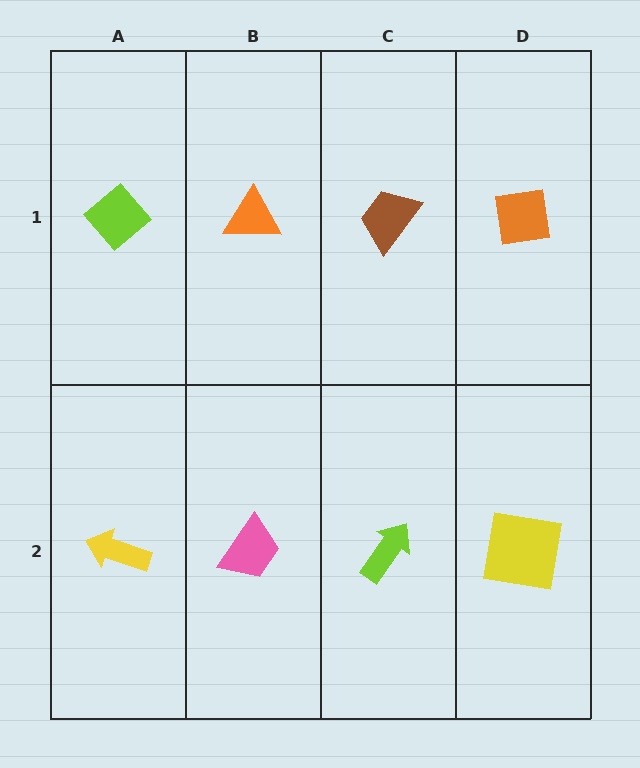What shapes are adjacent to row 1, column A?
A yellow arrow (row 2, column A), an orange triangle (row 1, column B).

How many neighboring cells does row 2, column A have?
2.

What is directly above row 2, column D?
An orange square.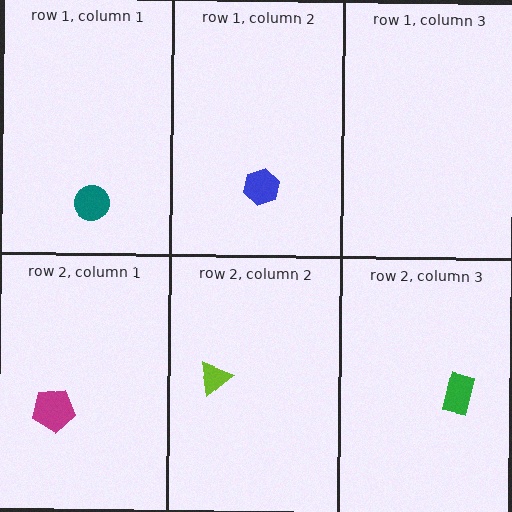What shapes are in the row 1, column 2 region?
The blue hexagon.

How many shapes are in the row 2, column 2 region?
1.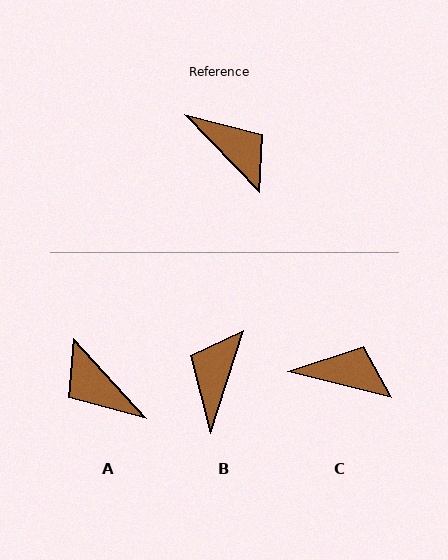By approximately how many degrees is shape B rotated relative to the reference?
Approximately 119 degrees counter-clockwise.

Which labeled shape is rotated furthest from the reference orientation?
A, about 179 degrees away.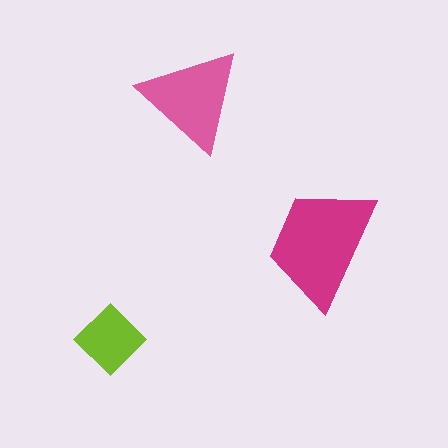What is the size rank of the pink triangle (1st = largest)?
2nd.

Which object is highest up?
The pink triangle is topmost.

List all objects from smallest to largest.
The lime diamond, the pink triangle, the magenta trapezoid.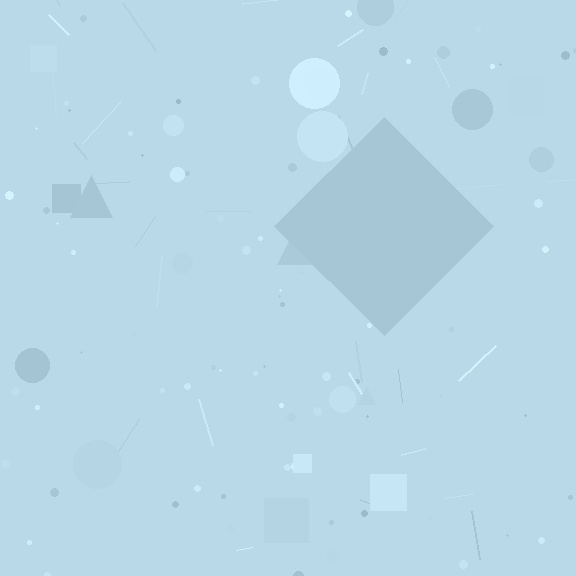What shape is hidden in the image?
A diamond is hidden in the image.